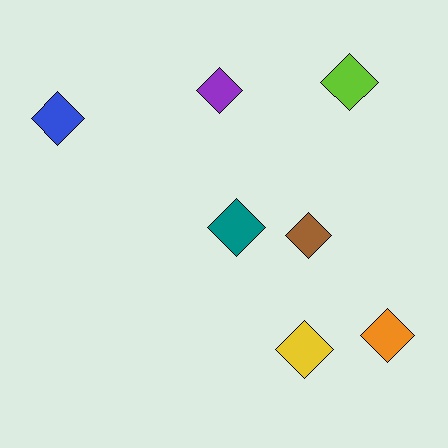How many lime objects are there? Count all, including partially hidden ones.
There is 1 lime object.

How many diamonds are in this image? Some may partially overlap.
There are 7 diamonds.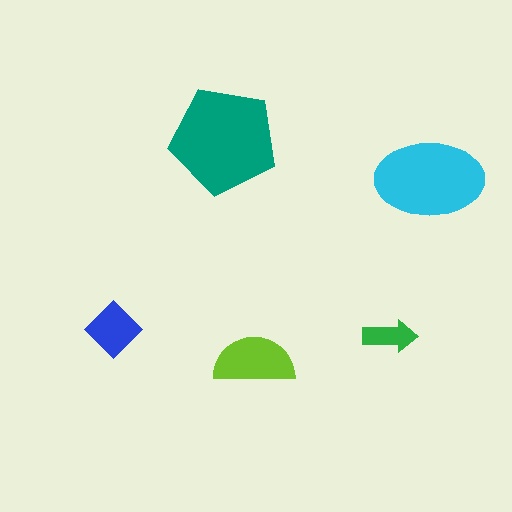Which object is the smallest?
The green arrow.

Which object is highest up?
The teal pentagon is topmost.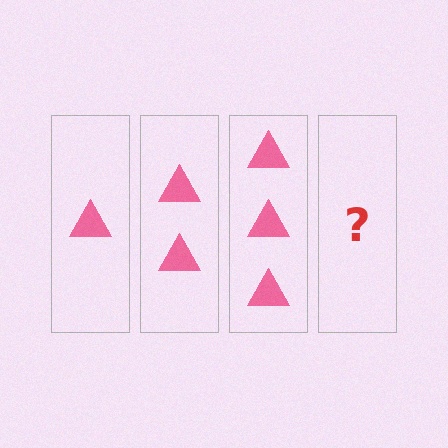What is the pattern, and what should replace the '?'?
The pattern is that each step adds one more triangle. The '?' should be 4 triangles.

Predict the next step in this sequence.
The next step is 4 triangles.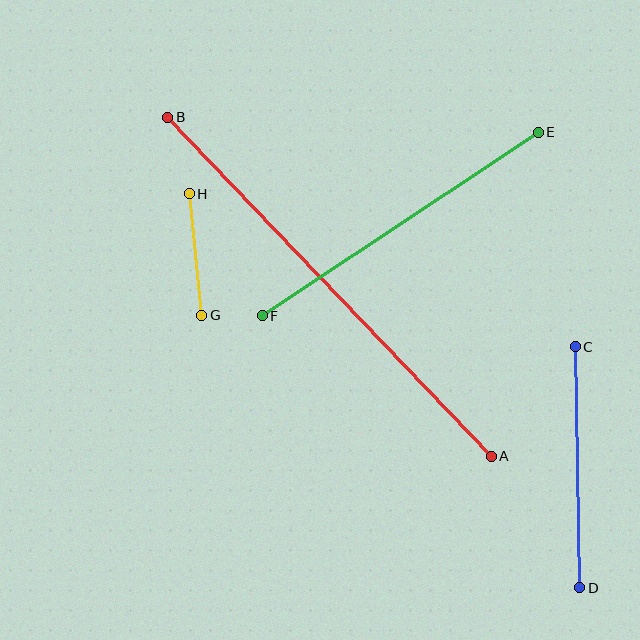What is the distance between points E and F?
The distance is approximately 332 pixels.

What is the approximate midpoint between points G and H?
The midpoint is at approximately (196, 254) pixels.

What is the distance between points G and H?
The distance is approximately 122 pixels.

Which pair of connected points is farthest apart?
Points A and B are farthest apart.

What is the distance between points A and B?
The distance is approximately 468 pixels.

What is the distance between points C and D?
The distance is approximately 241 pixels.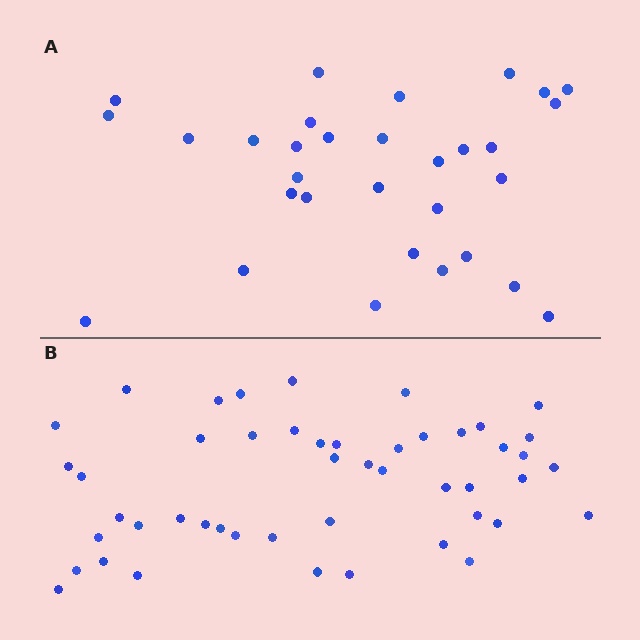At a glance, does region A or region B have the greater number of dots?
Region B (the bottom region) has more dots.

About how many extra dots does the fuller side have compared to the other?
Region B has approximately 15 more dots than region A.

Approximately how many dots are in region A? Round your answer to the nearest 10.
About 30 dots. (The exact count is 31, which rounds to 30.)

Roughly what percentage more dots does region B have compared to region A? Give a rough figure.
About 55% more.